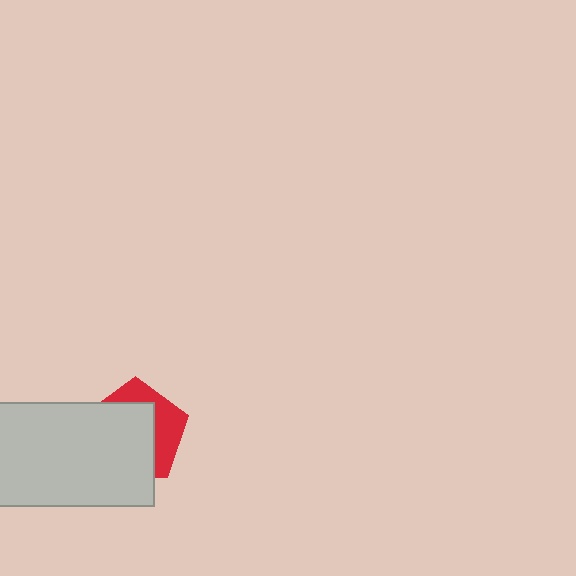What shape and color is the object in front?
The object in front is a light gray rectangle.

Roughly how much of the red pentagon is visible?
A small part of it is visible (roughly 35%).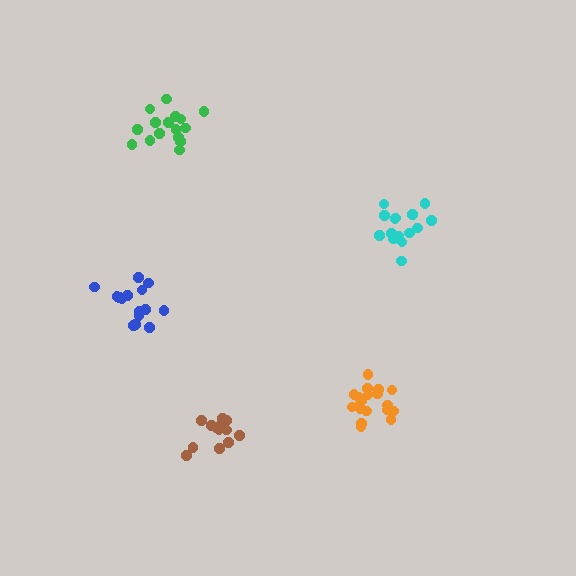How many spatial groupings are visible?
There are 5 spatial groupings.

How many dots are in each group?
Group 1: 16 dots, Group 2: 15 dots, Group 3: 19 dots, Group 4: 14 dots, Group 5: 16 dots (80 total).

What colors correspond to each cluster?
The clusters are colored: cyan, blue, orange, brown, green.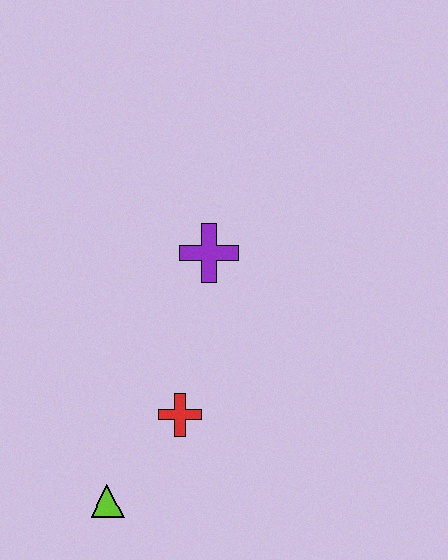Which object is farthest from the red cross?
The purple cross is farthest from the red cross.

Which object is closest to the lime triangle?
The red cross is closest to the lime triangle.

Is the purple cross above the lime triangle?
Yes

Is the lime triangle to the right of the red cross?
No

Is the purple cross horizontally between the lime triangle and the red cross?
No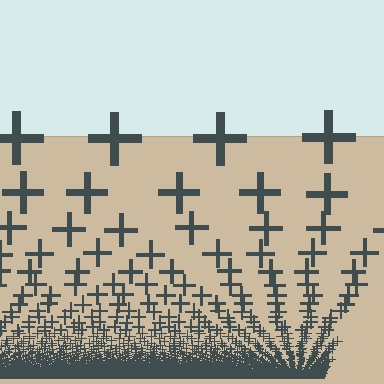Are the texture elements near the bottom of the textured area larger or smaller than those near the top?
Smaller. The gradient is inverted — elements near the bottom are smaller and denser.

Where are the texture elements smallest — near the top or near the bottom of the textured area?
Near the bottom.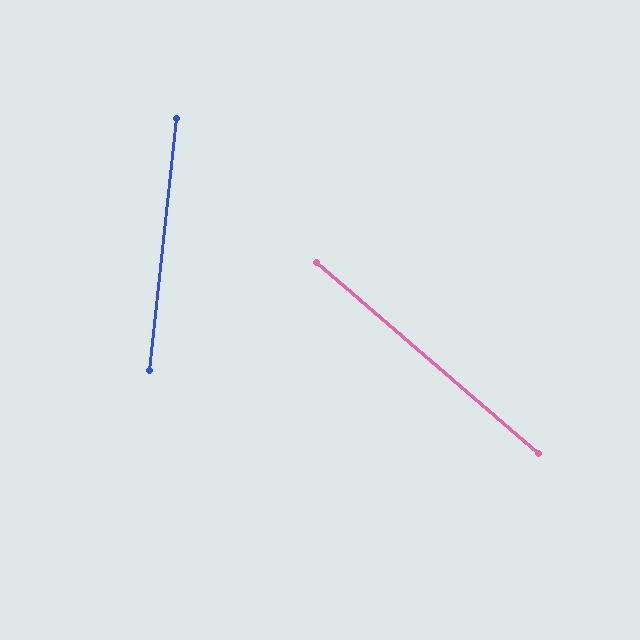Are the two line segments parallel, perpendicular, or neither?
Neither parallel nor perpendicular — they differ by about 56°.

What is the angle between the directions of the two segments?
Approximately 56 degrees.